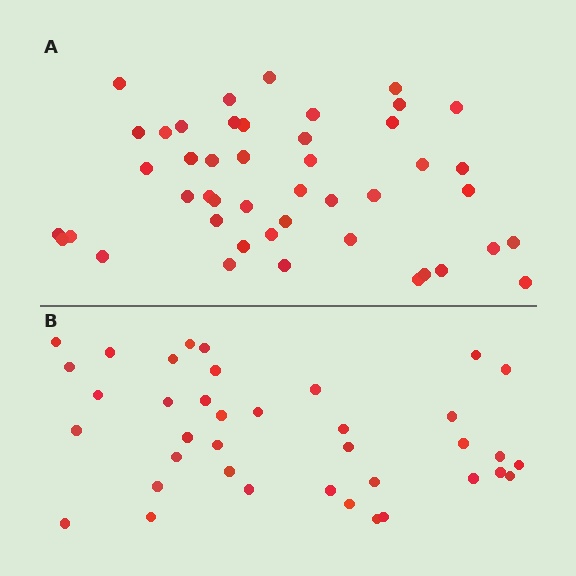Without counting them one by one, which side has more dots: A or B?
Region A (the top region) has more dots.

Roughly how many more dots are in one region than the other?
Region A has roughly 8 or so more dots than region B.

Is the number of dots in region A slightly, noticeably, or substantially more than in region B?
Region A has only slightly more — the two regions are fairly close. The ratio is roughly 1.2 to 1.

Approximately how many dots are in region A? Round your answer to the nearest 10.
About 50 dots. (The exact count is 46, which rounds to 50.)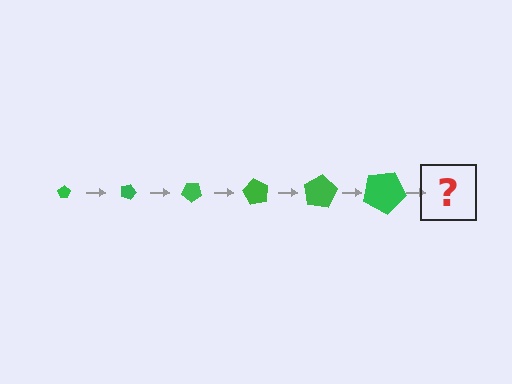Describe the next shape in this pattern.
It should be a pentagon, larger than the previous one and rotated 120 degrees from the start.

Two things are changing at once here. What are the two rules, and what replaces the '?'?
The two rules are that the pentagon grows larger each step and it rotates 20 degrees each step. The '?' should be a pentagon, larger than the previous one and rotated 120 degrees from the start.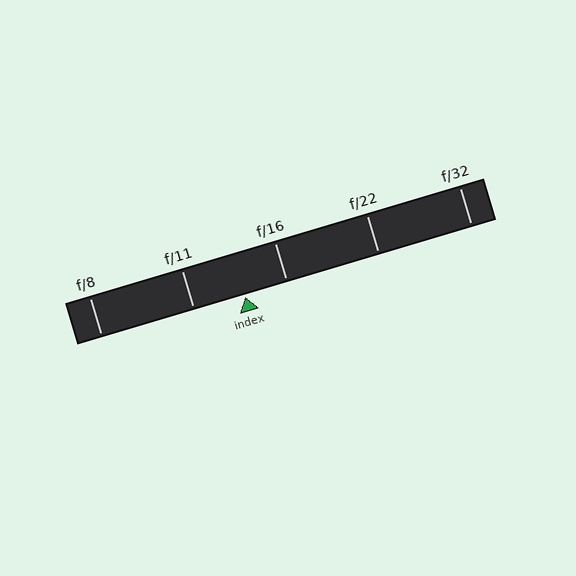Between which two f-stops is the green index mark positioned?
The index mark is between f/11 and f/16.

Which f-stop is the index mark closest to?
The index mark is closest to f/16.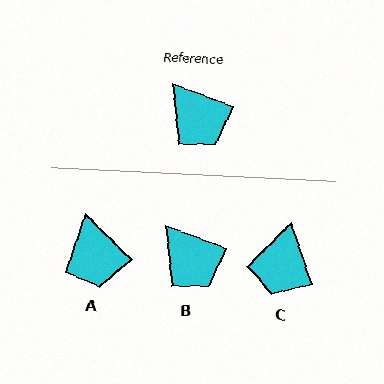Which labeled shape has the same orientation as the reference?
B.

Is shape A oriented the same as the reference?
No, it is off by about 23 degrees.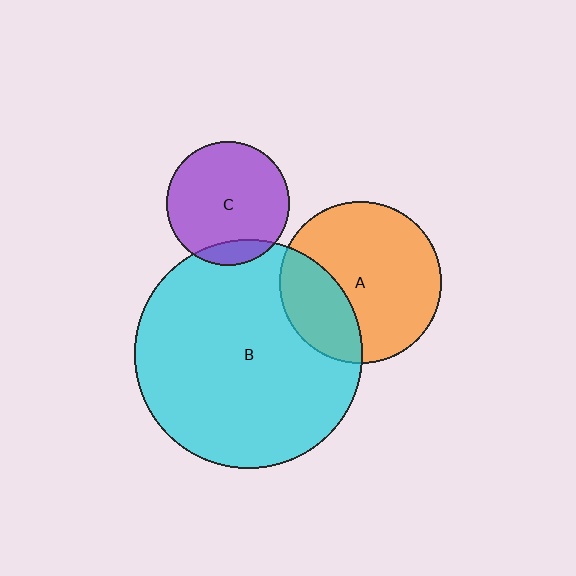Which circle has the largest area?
Circle B (cyan).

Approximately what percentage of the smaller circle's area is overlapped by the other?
Approximately 10%.